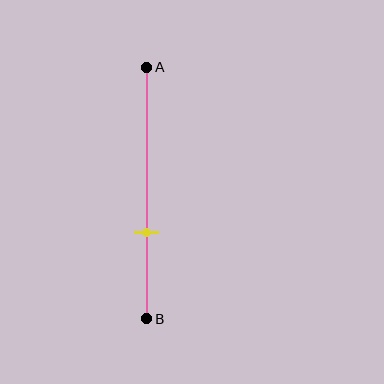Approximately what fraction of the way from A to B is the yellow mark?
The yellow mark is approximately 65% of the way from A to B.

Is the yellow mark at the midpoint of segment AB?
No, the mark is at about 65% from A, not at the 50% midpoint.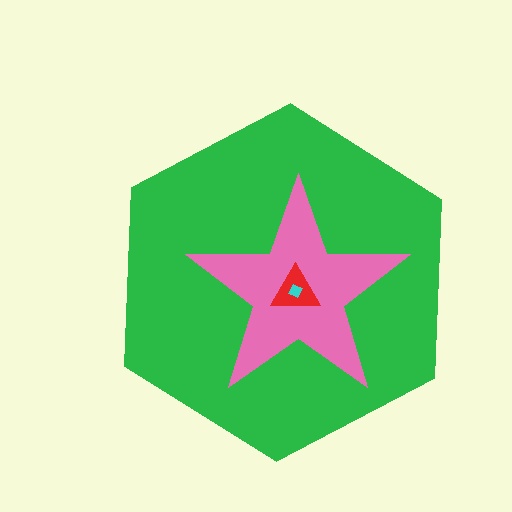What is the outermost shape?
The green hexagon.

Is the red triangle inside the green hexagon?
Yes.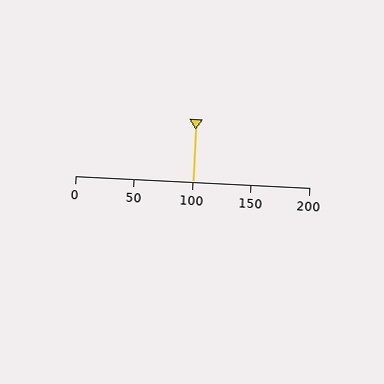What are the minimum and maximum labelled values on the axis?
The axis runs from 0 to 200.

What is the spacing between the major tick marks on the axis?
The major ticks are spaced 50 apart.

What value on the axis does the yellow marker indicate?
The marker indicates approximately 100.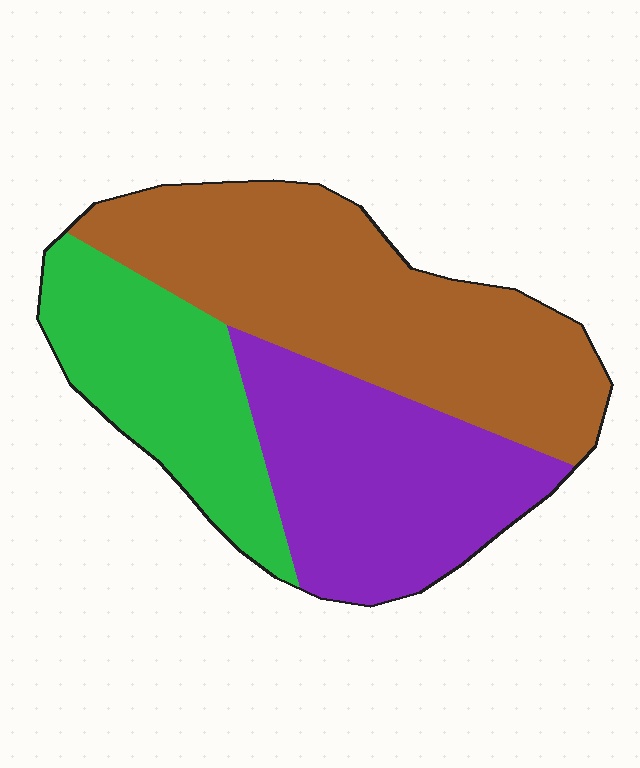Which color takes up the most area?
Brown, at roughly 45%.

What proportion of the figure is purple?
Purple takes up between a quarter and a half of the figure.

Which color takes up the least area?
Green, at roughly 25%.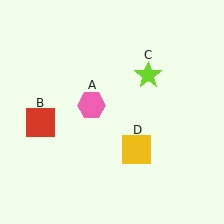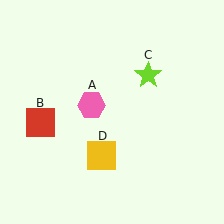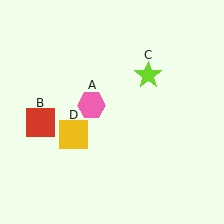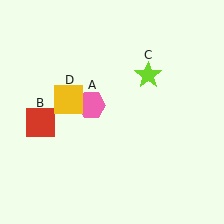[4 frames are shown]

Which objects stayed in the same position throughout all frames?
Pink hexagon (object A) and red square (object B) and lime star (object C) remained stationary.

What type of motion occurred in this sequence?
The yellow square (object D) rotated clockwise around the center of the scene.